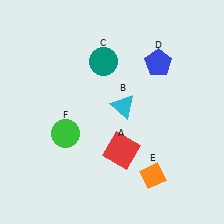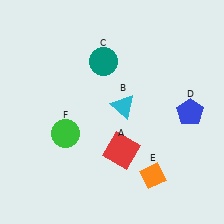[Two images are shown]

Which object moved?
The blue pentagon (D) moved down.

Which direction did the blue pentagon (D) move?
The blue pentagon (D) moved down.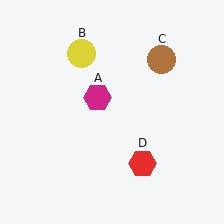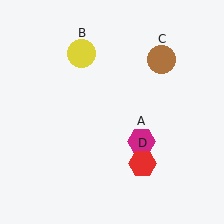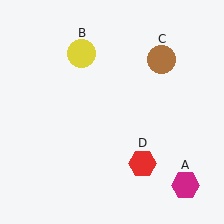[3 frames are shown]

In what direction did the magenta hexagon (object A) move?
The magenta hexagon (object A) moved down and to the right.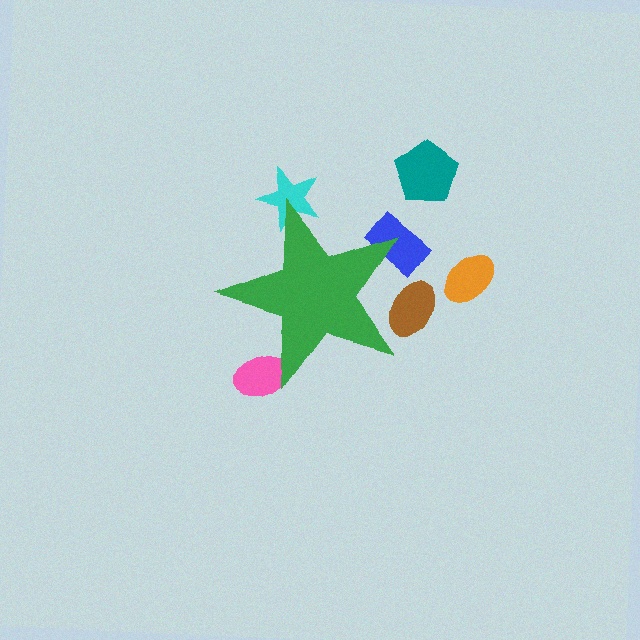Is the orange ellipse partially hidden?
No, the orange ellipse is fully visible.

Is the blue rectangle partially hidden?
Yes, the blue rectangle is partially hidden behind the green star.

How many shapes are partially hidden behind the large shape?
4 shapes are partially hidden.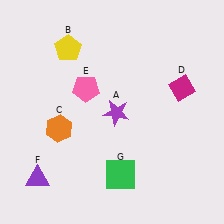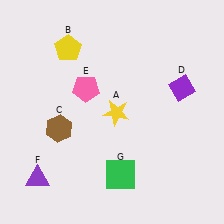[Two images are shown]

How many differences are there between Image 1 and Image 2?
There are 3 differences between the two images.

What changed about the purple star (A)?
In Image 1, A is purple. In Image 2, it changed to yellow.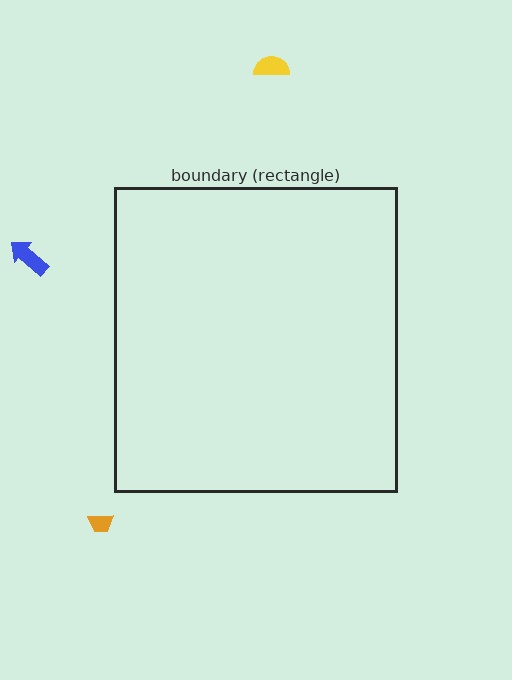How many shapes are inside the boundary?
0 inside, 3 outside.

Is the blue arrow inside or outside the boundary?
Outside.